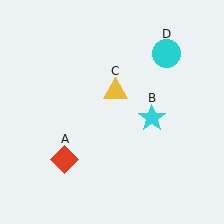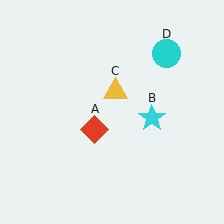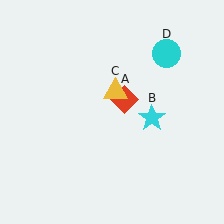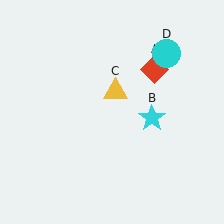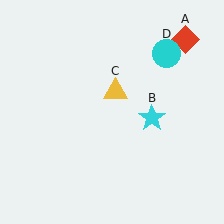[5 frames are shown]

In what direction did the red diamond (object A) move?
The red diamond (object A) moved up and to the right.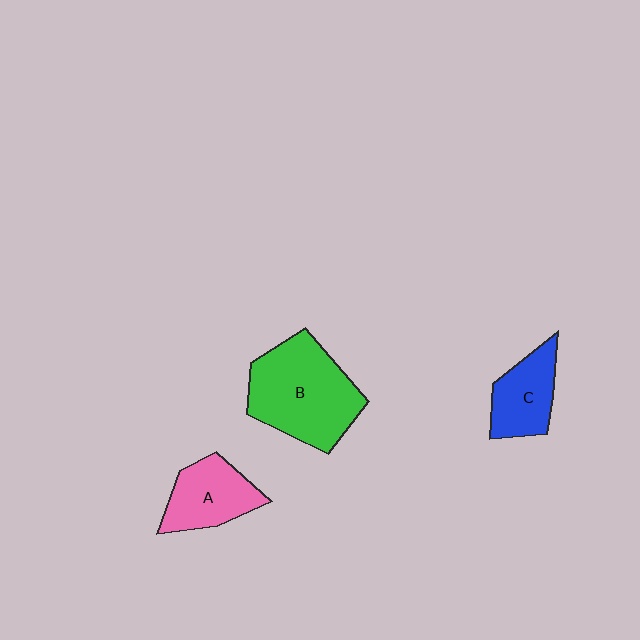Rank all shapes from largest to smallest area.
From largest to smallest: B (green), A (pink), C (blue).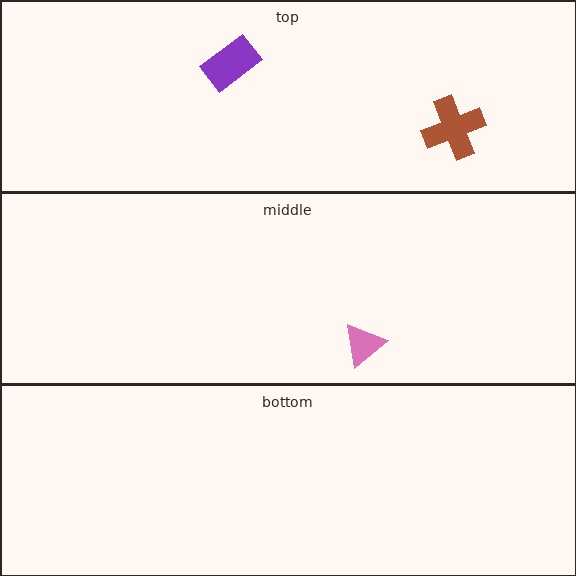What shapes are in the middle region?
The pink triangle.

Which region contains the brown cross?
The top region.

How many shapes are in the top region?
2.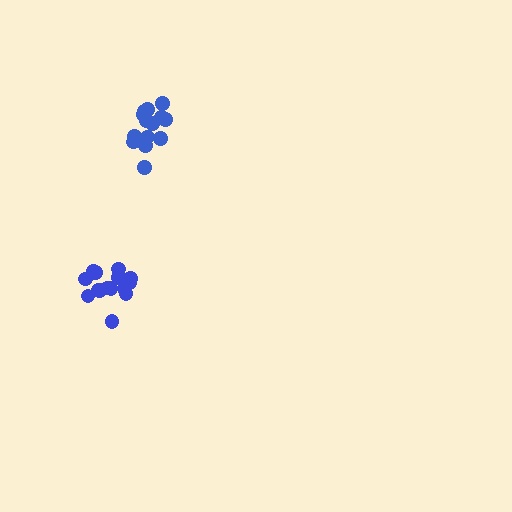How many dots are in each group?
Group 1: 15 dots, Group 2: 14 dots (29 total).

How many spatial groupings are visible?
There are 2 spatial groupings.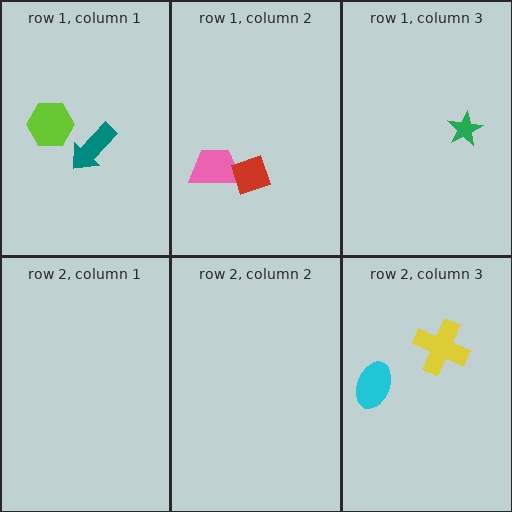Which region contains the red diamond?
The row 1, column 2 region.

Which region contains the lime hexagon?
The row 1, column 1 region.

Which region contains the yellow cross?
The row 2, column 3 region.